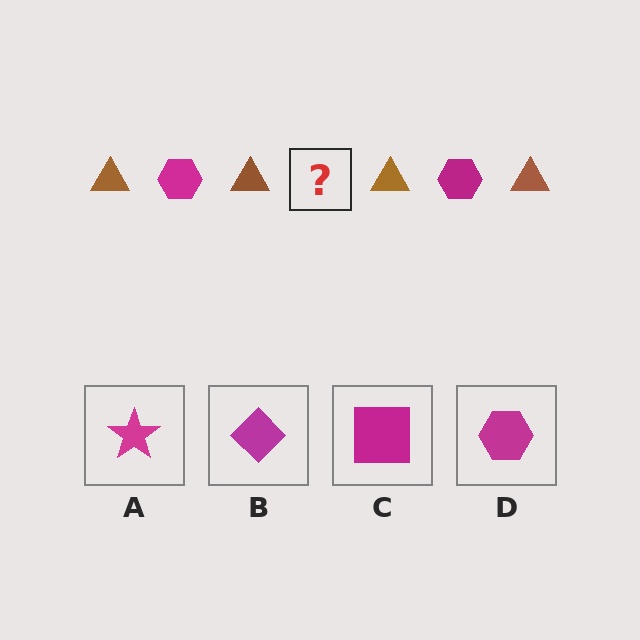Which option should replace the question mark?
Option D.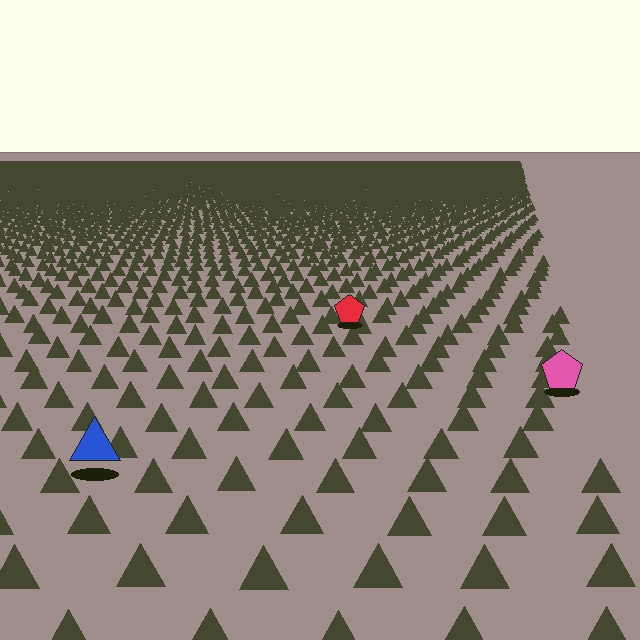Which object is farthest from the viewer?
The red pentagon is farthest from the viewer. It appears smaller and the ground texture around it is denser.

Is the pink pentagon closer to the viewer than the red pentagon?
Yes. The pink pentagon is closer — you can tell from the texture gradient: the ground texture is coarser near it.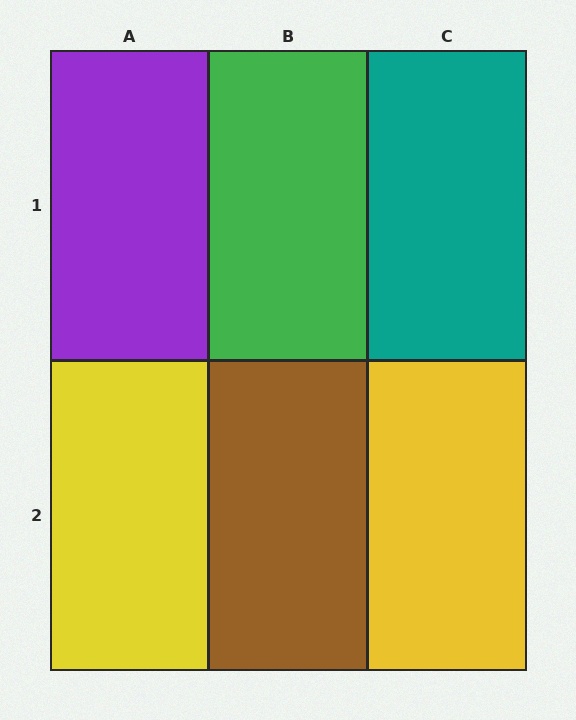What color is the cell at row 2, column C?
Yellow.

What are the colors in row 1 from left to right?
Purple, green, teal.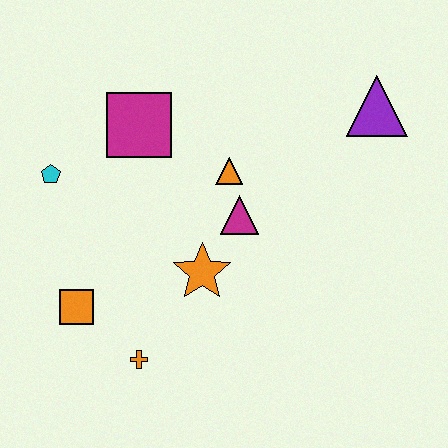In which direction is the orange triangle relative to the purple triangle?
The orange triangle is to the left of the purple triangle.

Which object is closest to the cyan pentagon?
The magenta square is closest to the cyan pentagon.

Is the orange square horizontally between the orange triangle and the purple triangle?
No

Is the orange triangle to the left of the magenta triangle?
Yes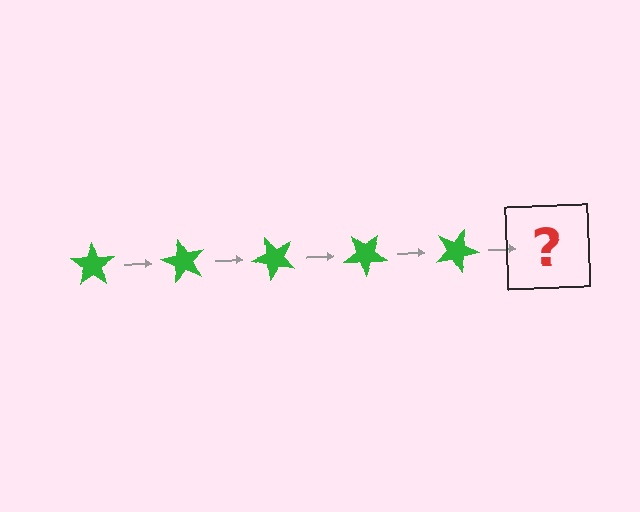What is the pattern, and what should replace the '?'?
The pattern is that the star rotates 60 degrees each step. The '?' should be a green star rotated 300 degrees.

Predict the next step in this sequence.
The next step is a green star rotated 300 degrees.